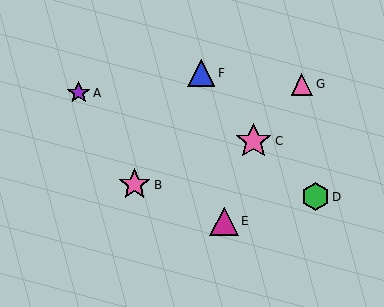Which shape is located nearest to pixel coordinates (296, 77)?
The pink triangle (labeled G) at (302, 84) is nearest to that location.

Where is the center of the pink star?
The center of the pink star is at (254, 141).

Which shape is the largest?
The pink star (labeled C) is the largest.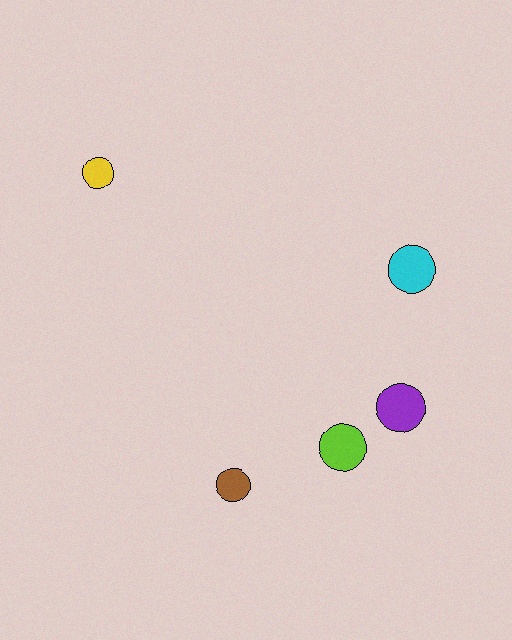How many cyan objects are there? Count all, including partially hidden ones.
There is 1 cyan object.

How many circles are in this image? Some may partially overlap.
There are 5 circles.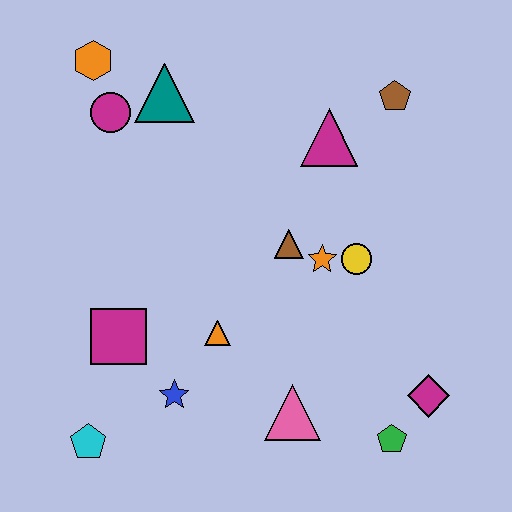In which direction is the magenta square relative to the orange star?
The magenta square is to the left of the orange star.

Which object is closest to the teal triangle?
The magenta circle is closest to the teal triangle.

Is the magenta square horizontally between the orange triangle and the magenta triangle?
No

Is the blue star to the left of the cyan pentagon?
No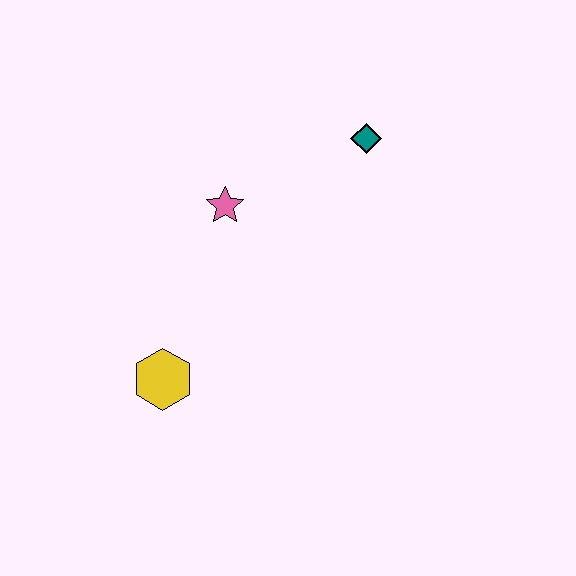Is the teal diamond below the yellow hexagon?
No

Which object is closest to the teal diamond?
The pink star is closest to the teal diamond.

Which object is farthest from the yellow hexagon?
The teal diamond is farthest from the yellow hexagon.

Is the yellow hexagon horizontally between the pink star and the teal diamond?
No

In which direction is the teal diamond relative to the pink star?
The teal diamond is to the right of the pink star.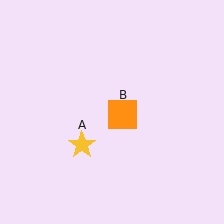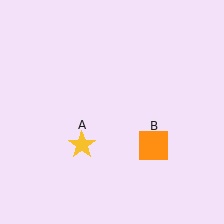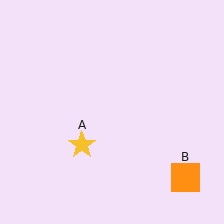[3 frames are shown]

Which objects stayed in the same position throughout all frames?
Yellow star (object A) remained stationary.